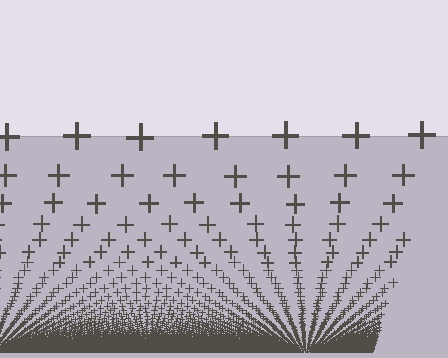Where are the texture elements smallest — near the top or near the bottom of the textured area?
Near the bottom.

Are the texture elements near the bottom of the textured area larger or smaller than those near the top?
Smaller. The gradient is inverted — elements near the bottom are smaller and denser.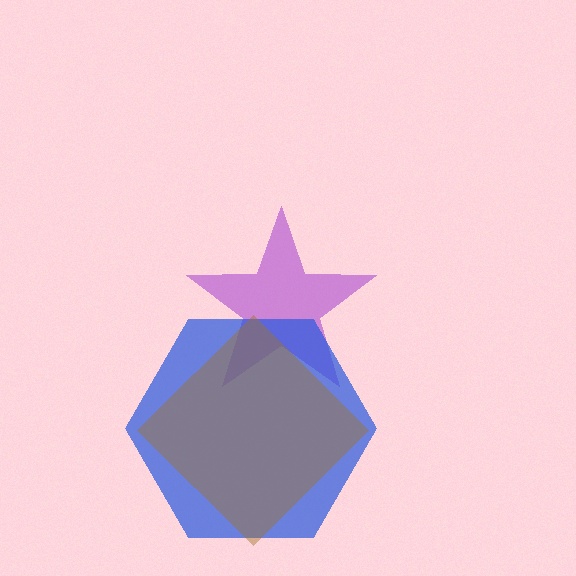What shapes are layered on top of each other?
The layered shapes are: a purple star, a blue hexagon, a brown diamond.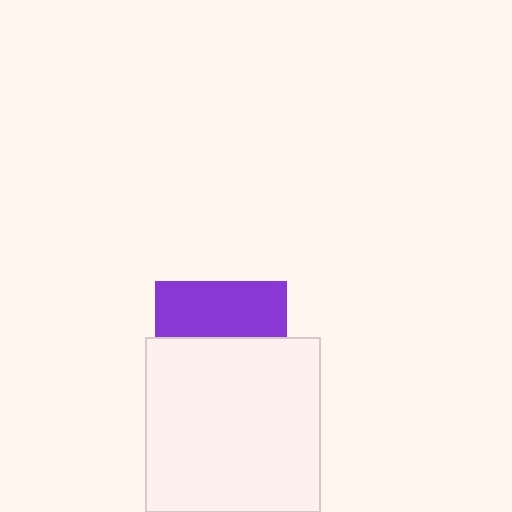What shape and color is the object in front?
The object in front is a white square.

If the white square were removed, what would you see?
You would see the complete purple square.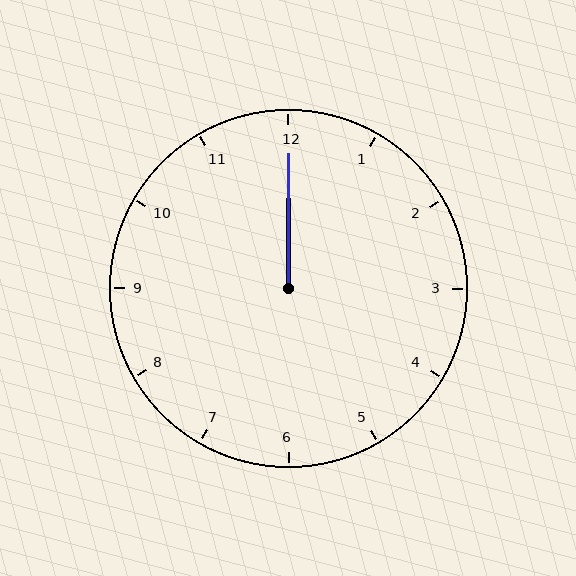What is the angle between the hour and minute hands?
Approximately 0 degrees.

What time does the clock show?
12:00.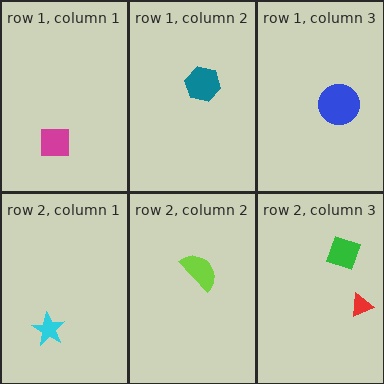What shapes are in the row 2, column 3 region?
The green diamond, the red triangle.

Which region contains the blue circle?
The row 1, column 3 region.